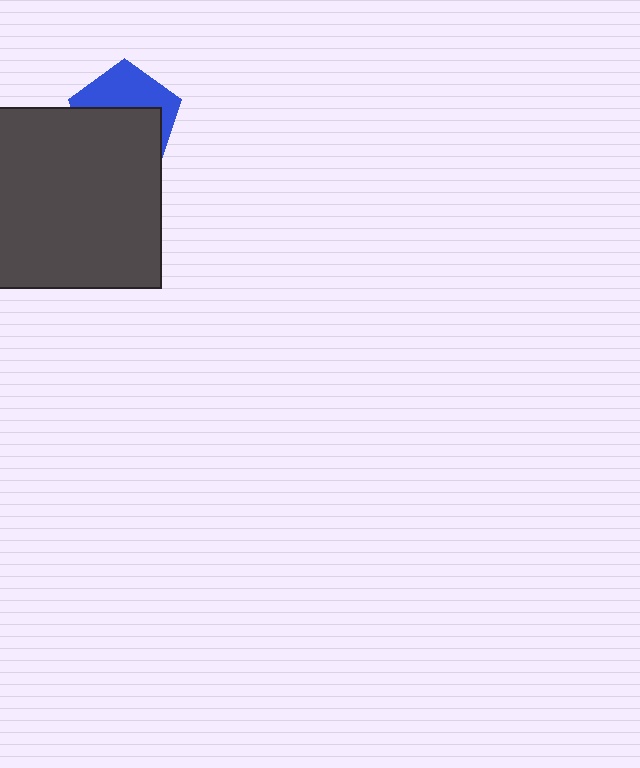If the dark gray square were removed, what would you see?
You would see the complete blue pentagon.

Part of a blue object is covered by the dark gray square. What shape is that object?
It is a pentagon.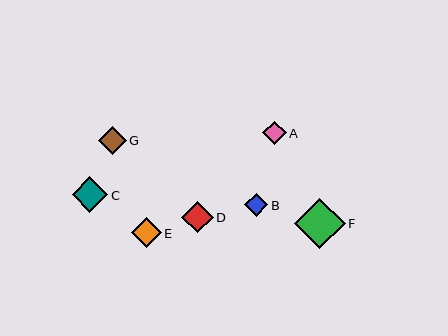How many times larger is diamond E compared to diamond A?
Diamond E is approximately 1.3 times the size of diamond A.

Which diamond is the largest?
Diamond F is the largest with a size of approximately 50 pixels.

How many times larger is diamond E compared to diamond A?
Diamond E is approximately 1.3 times the size of diamond A.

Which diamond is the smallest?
Diamond A is the smallest with a size of approximately 23 pixels.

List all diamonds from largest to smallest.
From largest to smallest: F, C, D, E, G, B, A.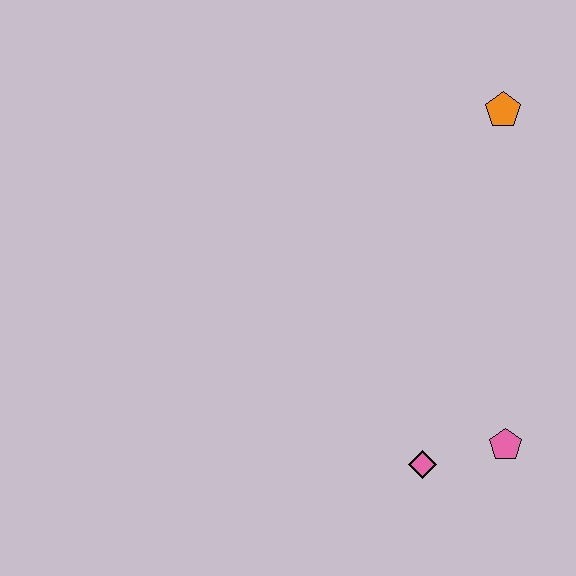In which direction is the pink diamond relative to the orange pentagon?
The pink diamond is below the orange pentagon.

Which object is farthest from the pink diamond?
The orange pentagon is farthest from the pink diamond.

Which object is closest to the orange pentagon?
The pink pentagon is closest to the orange pentagon.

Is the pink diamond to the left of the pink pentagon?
Yes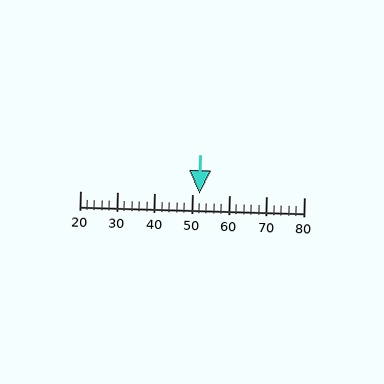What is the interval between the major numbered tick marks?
The major tick marks are spaced 10 units apart.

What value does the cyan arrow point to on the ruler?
The cyan arrow points to approximately 52.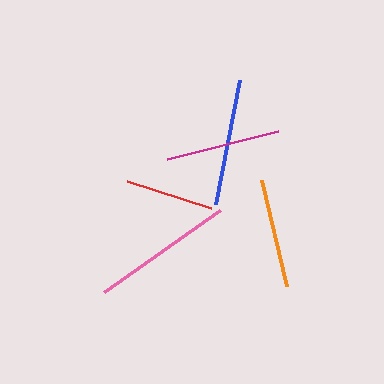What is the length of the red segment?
The red segment is approximately 88 pixels long.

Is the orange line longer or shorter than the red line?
The orange line is longer than the red line.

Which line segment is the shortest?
The red line is the shortest at approximately 88 pixels.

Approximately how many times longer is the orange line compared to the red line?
The orange line is approximately 1.2 times the length of the red line.